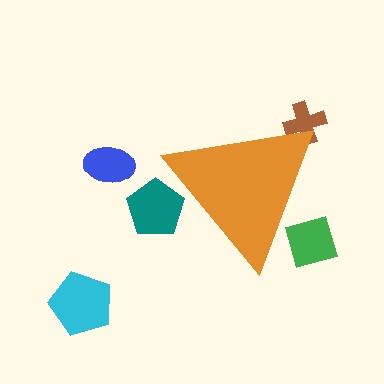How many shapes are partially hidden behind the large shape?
3 shapes are partially hidden.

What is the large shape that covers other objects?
An orange triangle.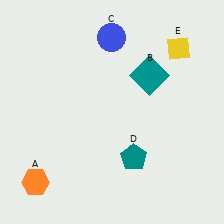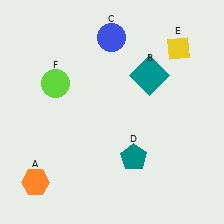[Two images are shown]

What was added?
A lime circle (F) was added in Image 2.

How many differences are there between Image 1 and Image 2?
There is 1 difference between the two images.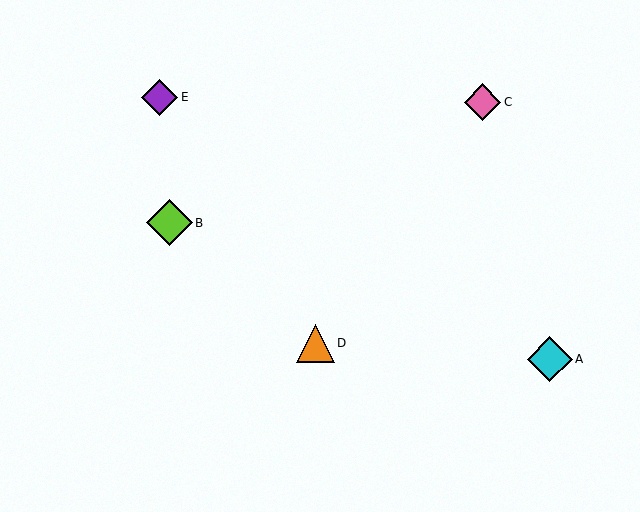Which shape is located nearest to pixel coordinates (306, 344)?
The orange triangle (labeled D) at (315, 343) is nearest to that location.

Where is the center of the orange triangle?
The center of the orange triangle is at (315, 343).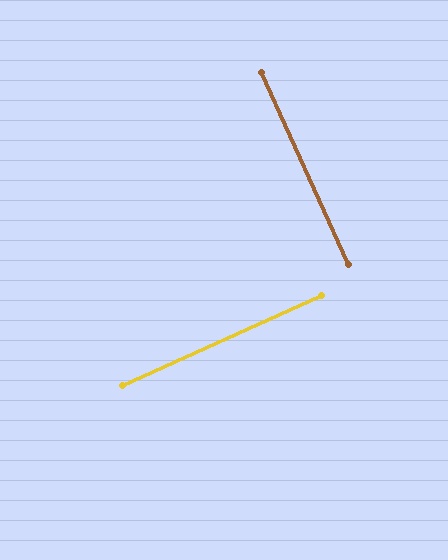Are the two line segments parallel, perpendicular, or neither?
Perpendicular — they meet at approximately 90°.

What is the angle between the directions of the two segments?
Approximately 90 degrees.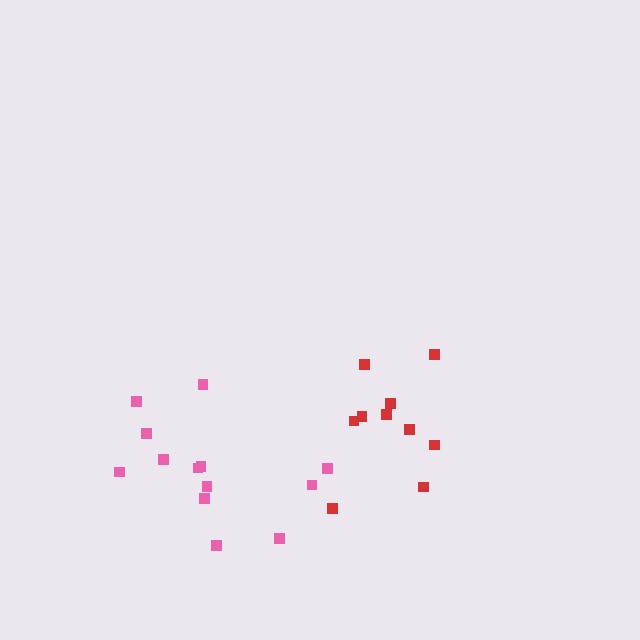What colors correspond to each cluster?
The clusters are colored: red, pink.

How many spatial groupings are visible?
There are 2 spatial groupings.